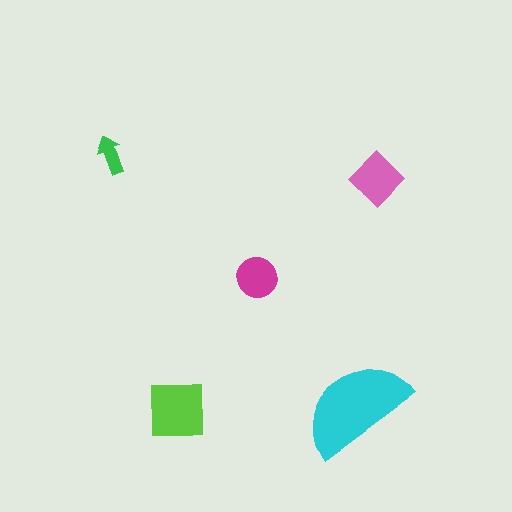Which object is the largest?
The cyan semicircle.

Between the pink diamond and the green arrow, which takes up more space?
The pink diamond.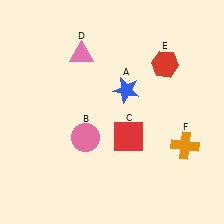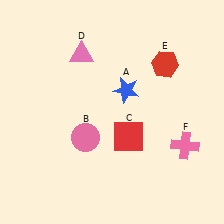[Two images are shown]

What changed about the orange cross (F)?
In Image 1, F is orange. In Image 2, it changed to pink.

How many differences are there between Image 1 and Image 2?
There is 1 difference between the two images.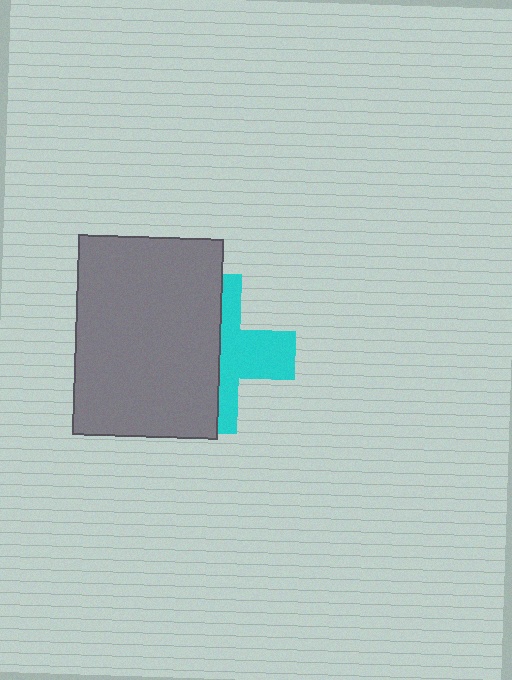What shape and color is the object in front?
The object in front is a gray rectangle.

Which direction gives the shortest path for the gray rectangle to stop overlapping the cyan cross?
Moving left gives the shortest separation.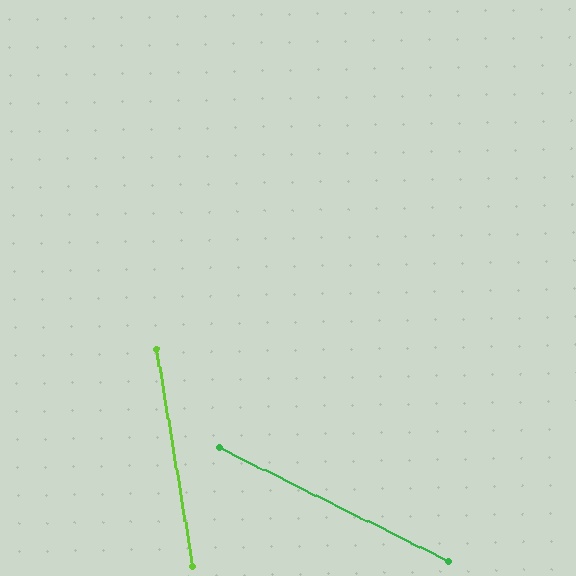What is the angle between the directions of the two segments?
Approximately 54 degrees.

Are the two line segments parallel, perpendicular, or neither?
Neither parallel nor perpendicular — they differ by about 54°.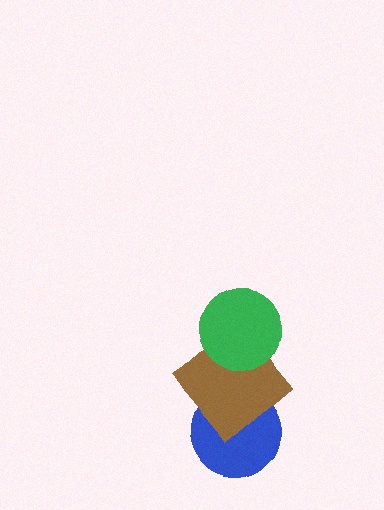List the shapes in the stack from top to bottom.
From top to bottom: the green circle, the brown diamond, the blue circle.